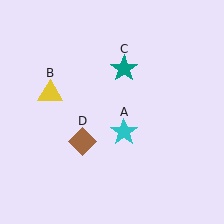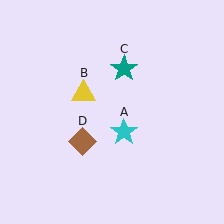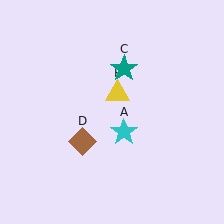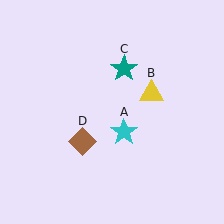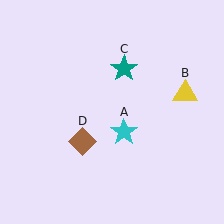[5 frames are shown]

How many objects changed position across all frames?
1 object changed position: yellow triangle (object B).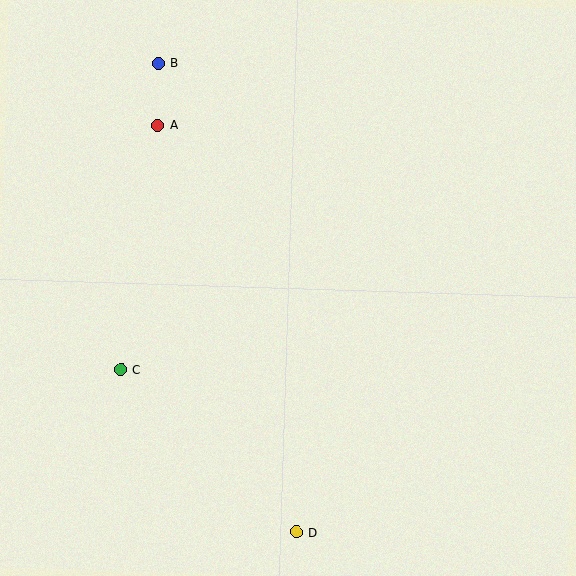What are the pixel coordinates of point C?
Point C is at (121, 370).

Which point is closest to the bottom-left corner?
Point C is closest to the bottom-left corner.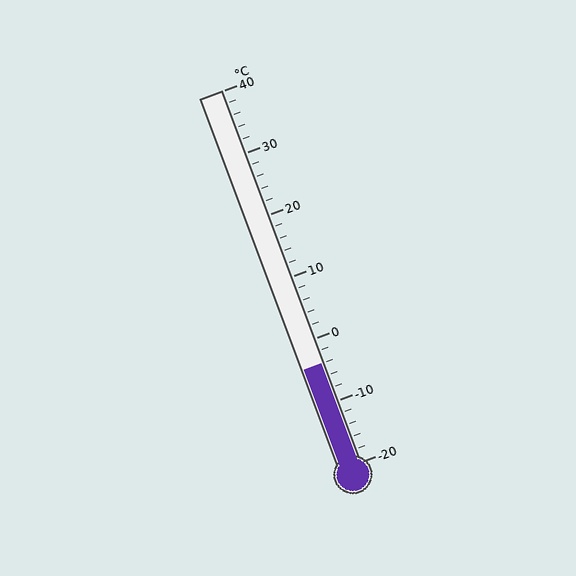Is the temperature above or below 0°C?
The temperature is below 0°C.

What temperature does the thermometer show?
The thermometer shows approximately -4°C.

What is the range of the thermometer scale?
The thermometer scale ranges from -20°C to 40°C.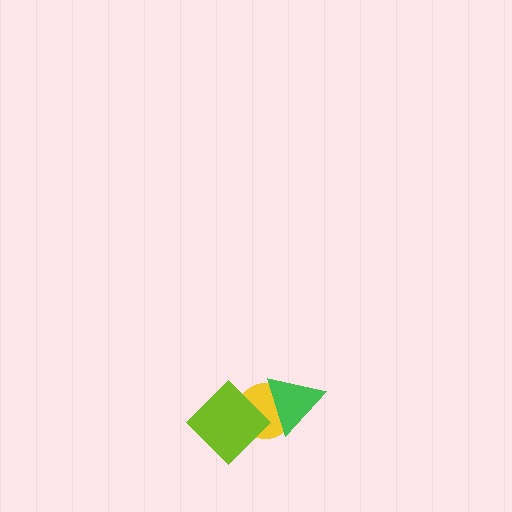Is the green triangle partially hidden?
Yes, it is partially covered by another shape.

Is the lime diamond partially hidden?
No, no other shape covers it.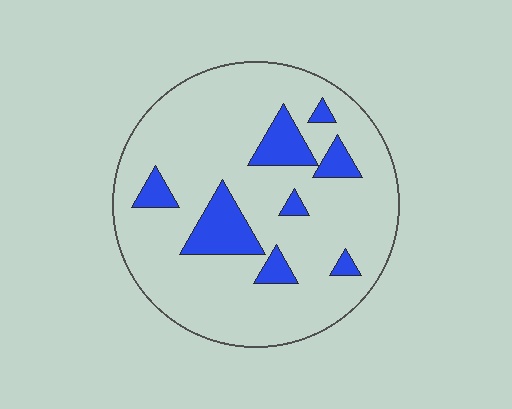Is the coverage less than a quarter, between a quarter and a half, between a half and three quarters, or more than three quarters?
Less than a quarter.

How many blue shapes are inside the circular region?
8.